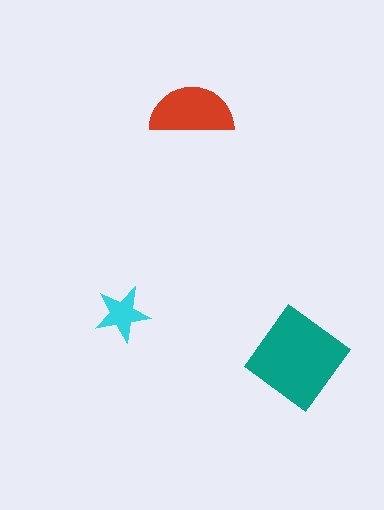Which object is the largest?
The teal diamond.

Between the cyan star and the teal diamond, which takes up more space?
The teal diamond.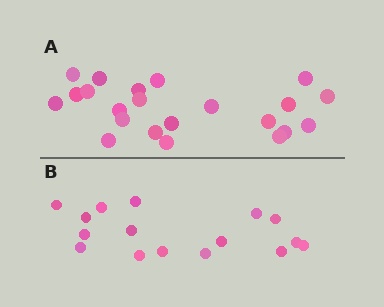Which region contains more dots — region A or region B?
Region A (the top region) has more dots.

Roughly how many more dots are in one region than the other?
Region A has about 6 more dots than region B.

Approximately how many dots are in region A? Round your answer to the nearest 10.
About 20 dots. (The exact count is 22, which rounds to 20.)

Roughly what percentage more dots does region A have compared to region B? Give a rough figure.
About 40% more.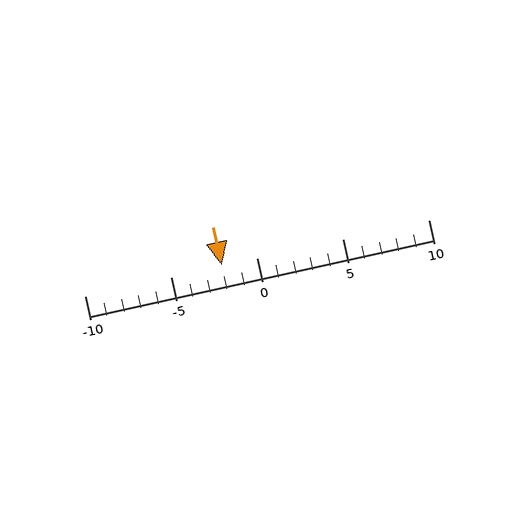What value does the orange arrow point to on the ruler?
The orange arrow points to approximately -2.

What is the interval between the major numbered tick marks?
The major tick marks are spaced 5 units apart.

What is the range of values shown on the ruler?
The ruler shows values from -10 to 10.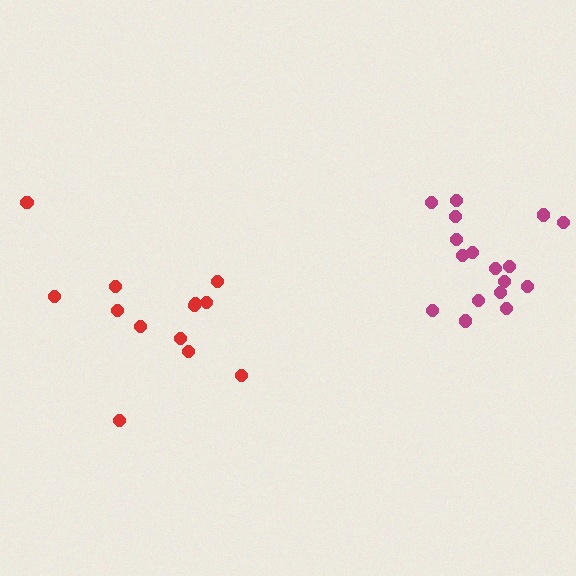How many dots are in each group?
Group 1: 17 dots, Group 2: 13 dots (30 total).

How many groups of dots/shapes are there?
There are 2 groups.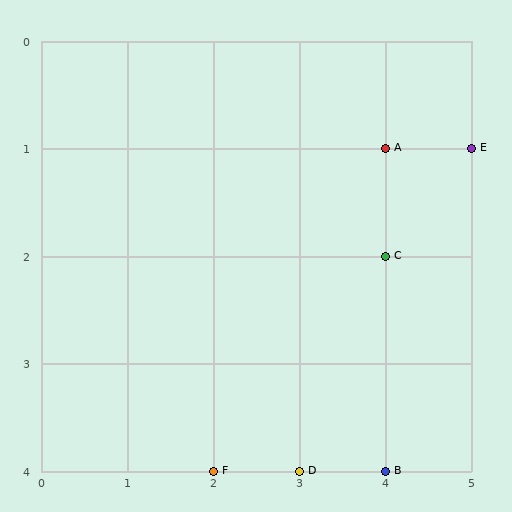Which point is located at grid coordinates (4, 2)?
Point C is at (4, 2).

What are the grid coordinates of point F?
Point F is at grid coordinates (2, 4).